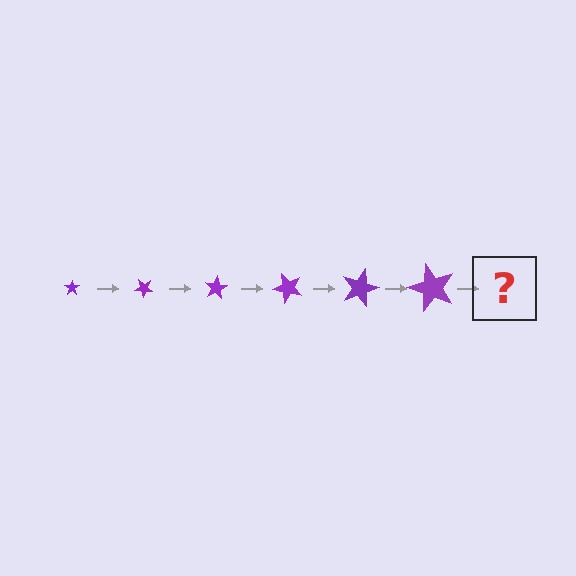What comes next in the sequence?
The next element should be a star, larger than the previous one and rotated 240 degrees from the start.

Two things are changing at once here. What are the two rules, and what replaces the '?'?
The two rules are that the star grows larger each step and it rotates 40 degrees each step. The '?' should be a star, larger than the previous one and rotated 240 degrees from the start.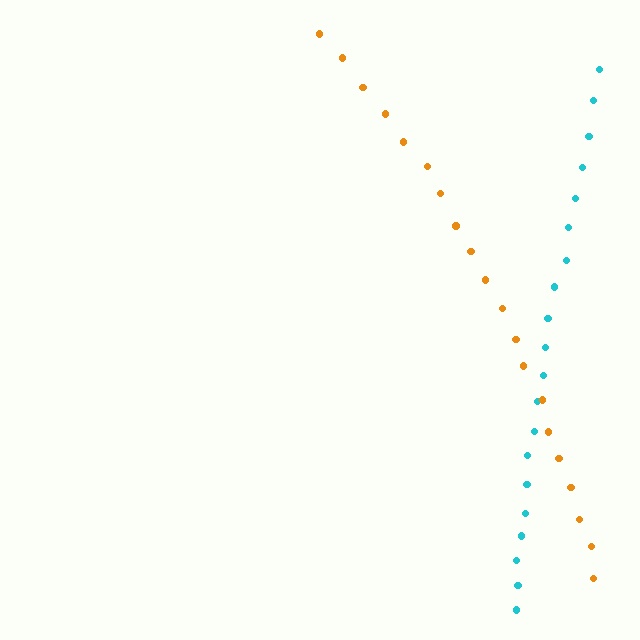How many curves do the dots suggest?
There are 2 distinct paths.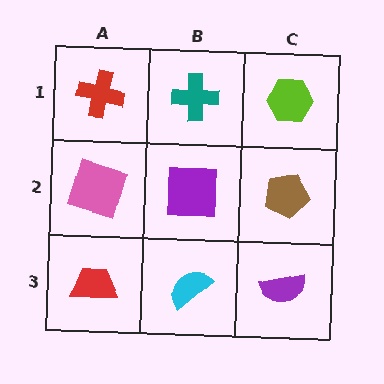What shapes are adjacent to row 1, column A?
A pink square (row 2, column A), a teal cross (row 1, column B).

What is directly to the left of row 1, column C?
A teal cross.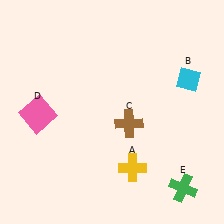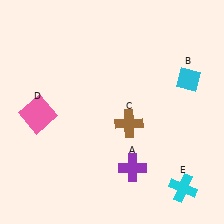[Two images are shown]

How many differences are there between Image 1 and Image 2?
There are 2 differences between the two images.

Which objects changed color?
A changed from yellow to purple. E changed from green to cyan.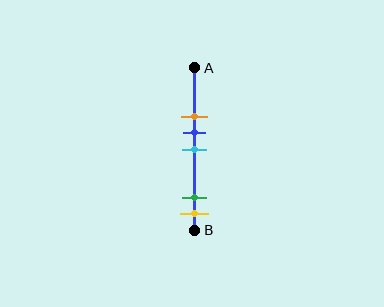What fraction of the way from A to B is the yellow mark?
The yellow mark is approximately 90% (0.9) of the way from A to B.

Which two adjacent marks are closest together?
The blue and cyan marks are the closest adjacent pair.